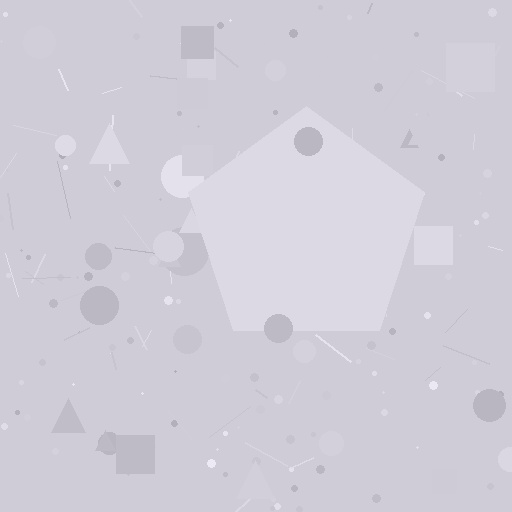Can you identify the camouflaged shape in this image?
The camouflaged shape is a pentagon.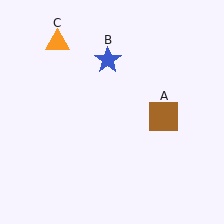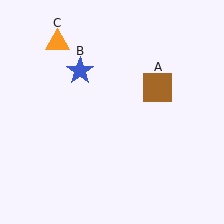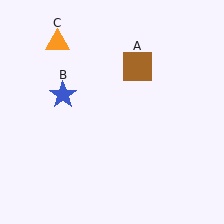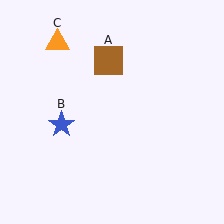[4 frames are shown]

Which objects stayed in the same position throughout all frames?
Orange triangle (object C) remained stationary.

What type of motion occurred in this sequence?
The brown square (object A), blue star (object B) rotated counterclockwise around the center of the scene.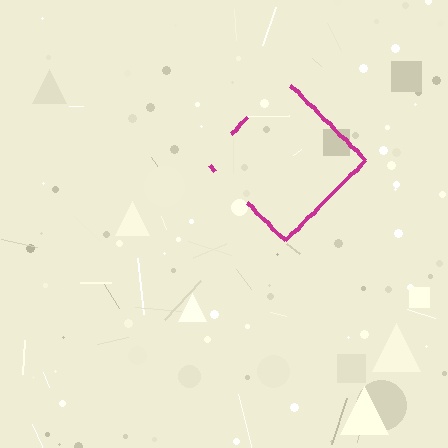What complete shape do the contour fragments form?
The contour fragments form a diamond.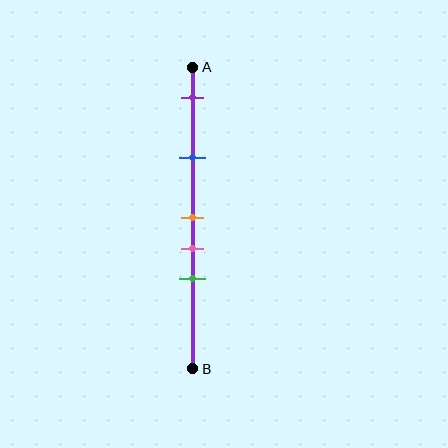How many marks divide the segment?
There are 5 marks dividing the segment.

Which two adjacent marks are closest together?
The orange and pink marks are the closest adjacent pair.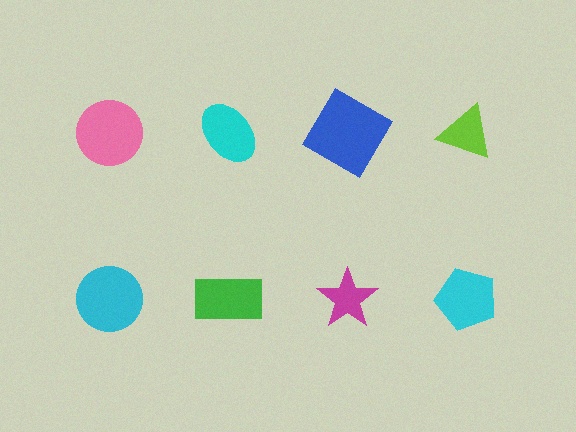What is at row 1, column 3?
A blue square.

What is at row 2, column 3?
A magenta star.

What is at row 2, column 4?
A cyan pentagon.